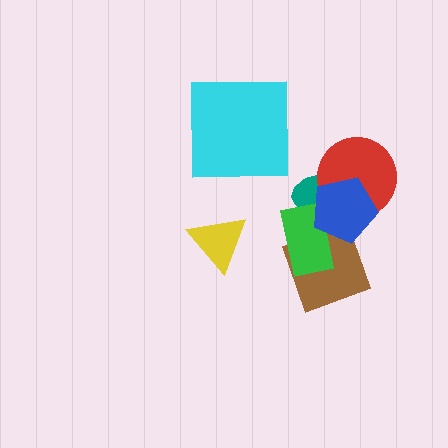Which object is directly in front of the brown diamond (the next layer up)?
The green rectangle is directly in front of the brown diamond.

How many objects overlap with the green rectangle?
3 objects overlap with the green rectangle.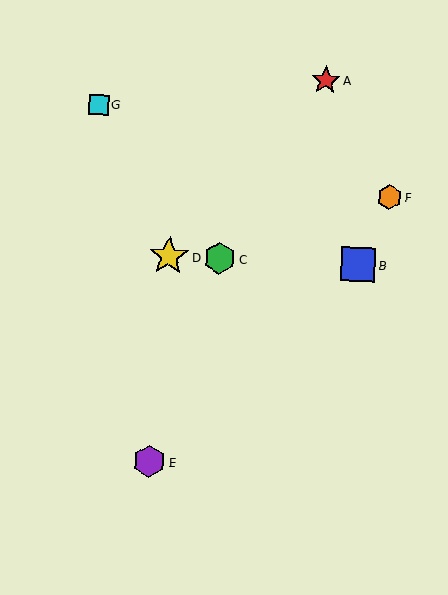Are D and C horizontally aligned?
Yes, both are at y≈256.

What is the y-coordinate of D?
Object D is at y≈256.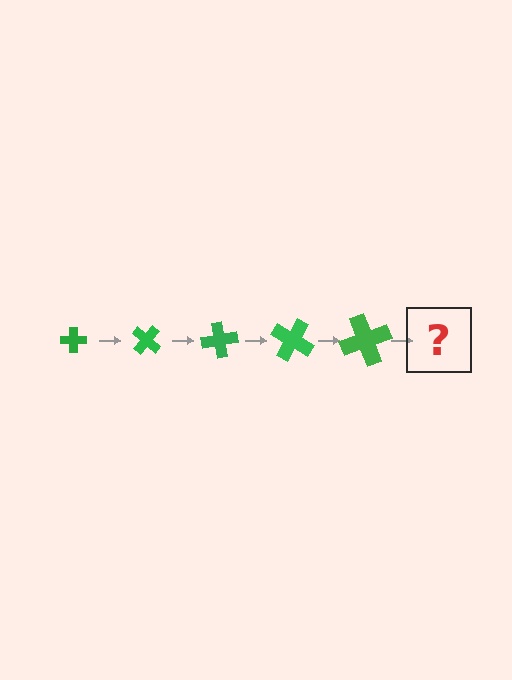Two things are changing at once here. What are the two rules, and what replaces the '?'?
The two rules are that the cross grows larger each step and it rotates 40 degrees each step. The '?' should be a cross, larger than the previous one and rotated 200 degrees from the start.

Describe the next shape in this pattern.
It should be a cross, larger than the previous one and rotated 200 degrees from the start.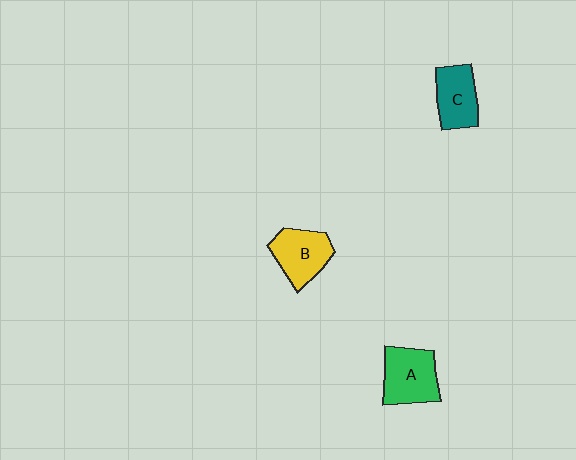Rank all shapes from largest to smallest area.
From largest to smallest: A (green), B (yellow), C (teal).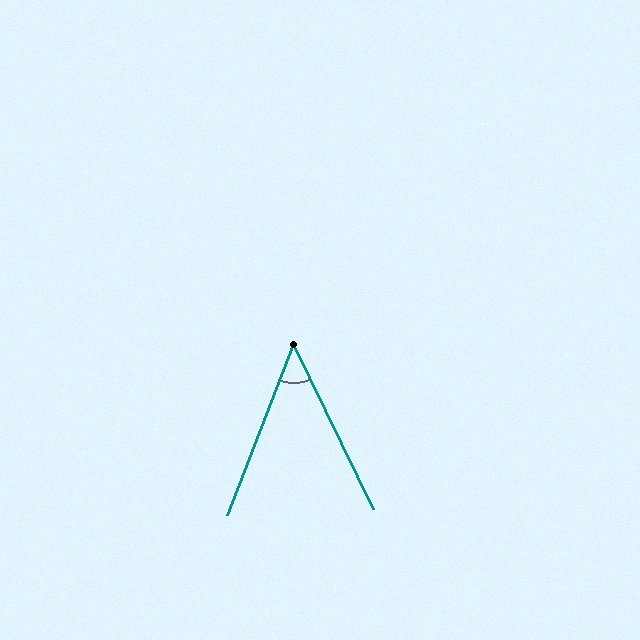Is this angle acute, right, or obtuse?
It is acute.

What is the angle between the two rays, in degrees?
Approximately 47 degrees.